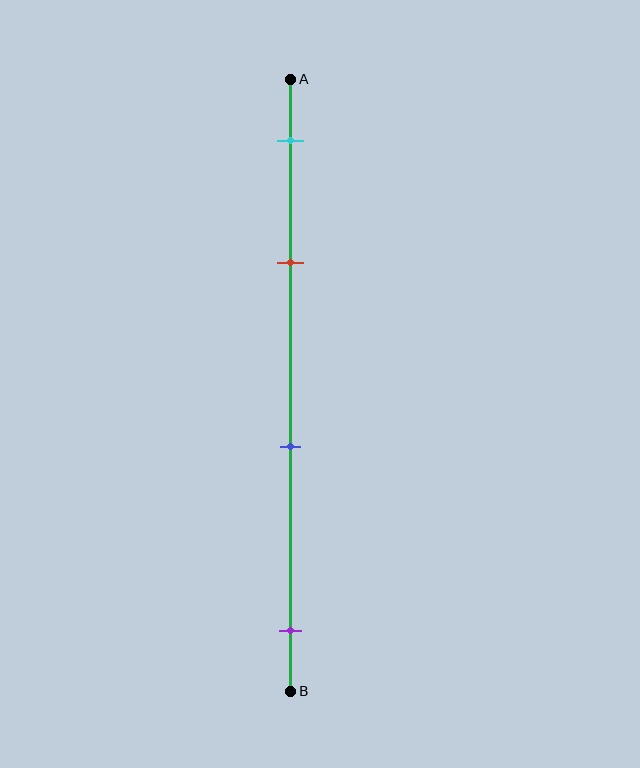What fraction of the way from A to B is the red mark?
The red mark is approximately 30% (0.3) of the way from A to B.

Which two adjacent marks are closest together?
The cyan and red marks are the closest adjacent pair.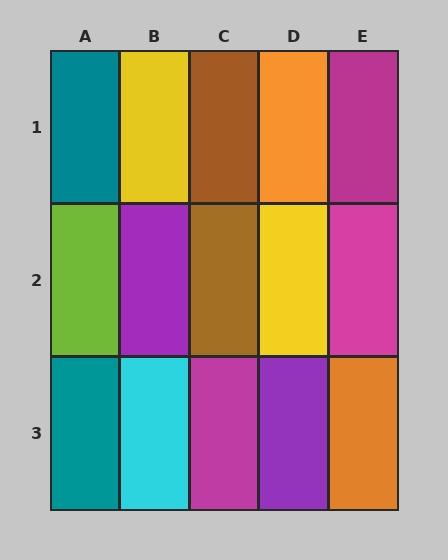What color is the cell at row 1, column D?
Orange.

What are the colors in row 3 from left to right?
Teal, cyan, magenta, purple, orange.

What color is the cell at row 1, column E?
Magenta.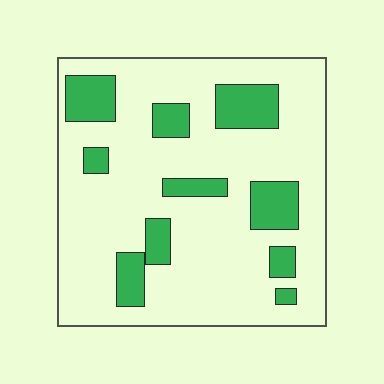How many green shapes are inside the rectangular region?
10.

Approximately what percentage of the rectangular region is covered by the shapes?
Approximately 20%.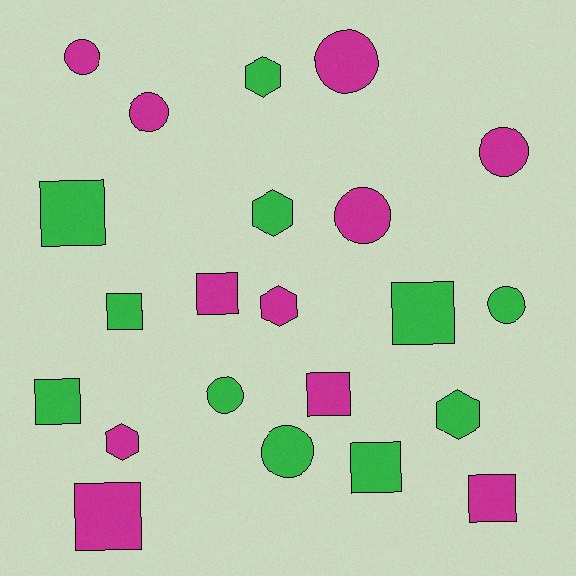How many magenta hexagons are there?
There are 2 magenta hexagons.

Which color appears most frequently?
Magenta, with 11 objects.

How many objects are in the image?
There are 22 objects.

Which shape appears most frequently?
Square, with 9 objects.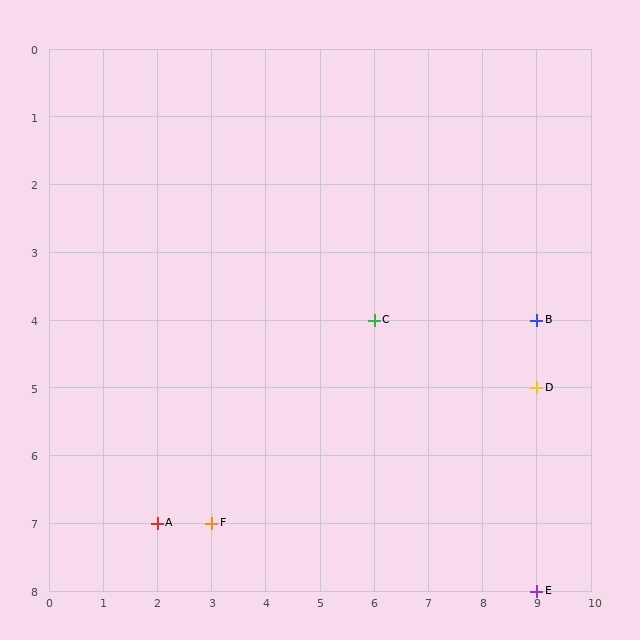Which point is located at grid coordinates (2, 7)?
Point A is at (2, 7).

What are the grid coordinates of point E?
Point E is at grid coordinates (9, 8).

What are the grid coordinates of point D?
Point D is at grid coordinates (9, 5).